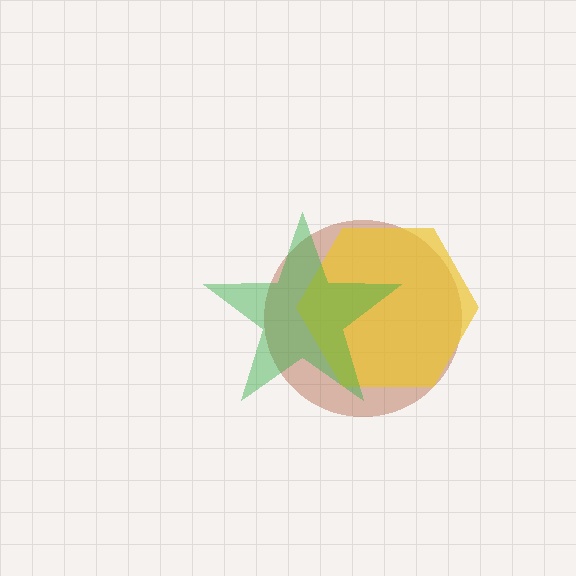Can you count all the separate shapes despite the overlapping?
Yes, there are 3 separate shapes.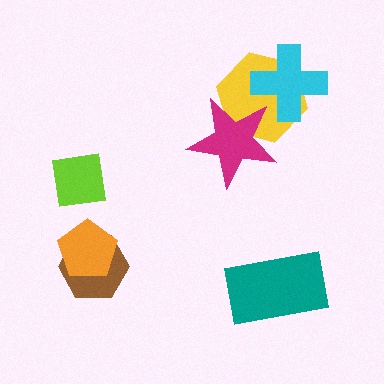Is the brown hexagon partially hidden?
Yes, it is partially covered by another shape.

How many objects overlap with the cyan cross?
1 object overlaps with the cyan cross.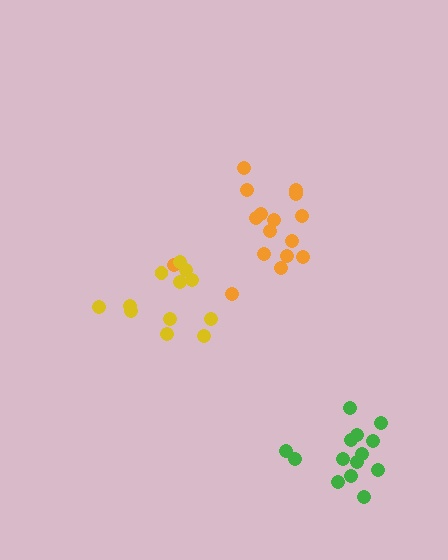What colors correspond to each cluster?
The clusters are colored: orange, yellow, green.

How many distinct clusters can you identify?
There are 3 distinct clusters.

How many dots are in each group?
Group 1: 16 dots, Group 2: 12 dots, Group 3: 14 dots (42 total).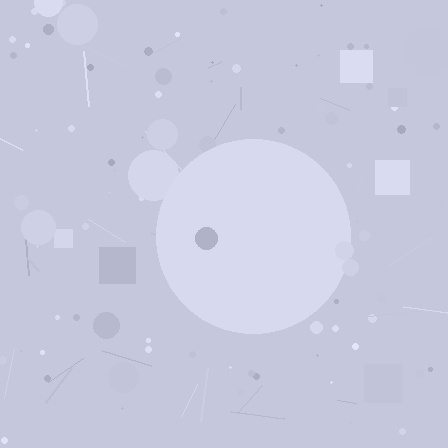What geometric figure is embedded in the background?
A circle is embedded in the background.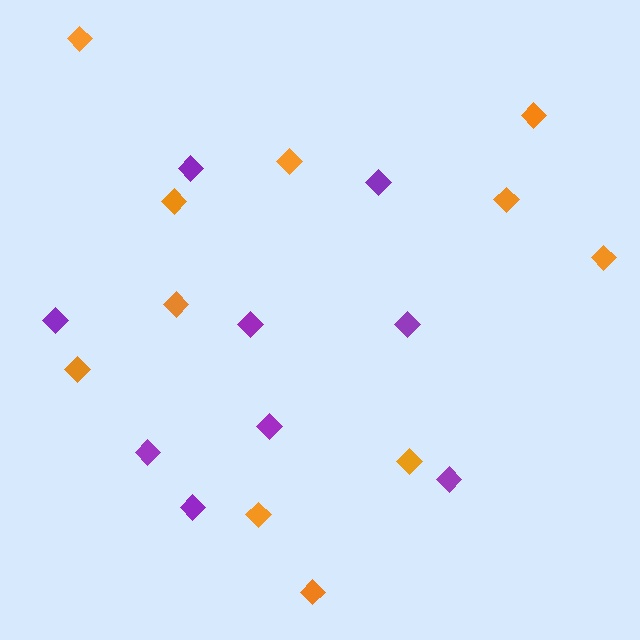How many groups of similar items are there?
There are 2 groups: one group of purple diamonds (9) and one group of orange diamonds (11).